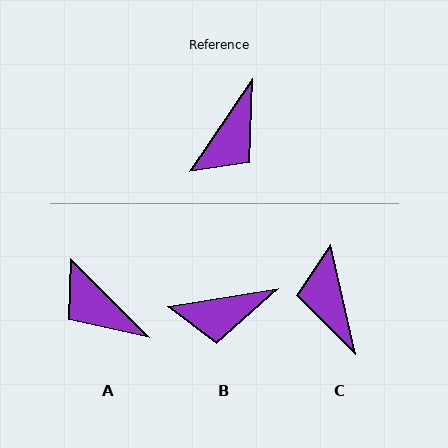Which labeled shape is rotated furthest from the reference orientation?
C, about 133 degrees away.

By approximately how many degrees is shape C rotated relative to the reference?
Approximately 133 degrees clockwise.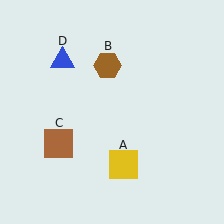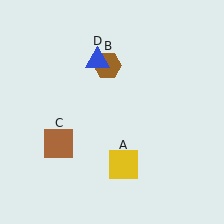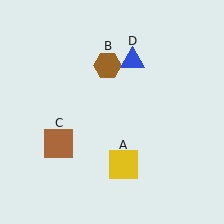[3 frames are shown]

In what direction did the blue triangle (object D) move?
The blue triangle (object D) moved right.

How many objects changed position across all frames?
1 object changed position: blue triangle (object D).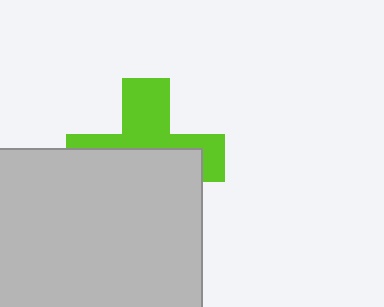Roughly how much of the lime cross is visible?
A small part of it is visible (roughly 43%).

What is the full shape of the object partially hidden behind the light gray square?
The partially hidden object is a lime cross.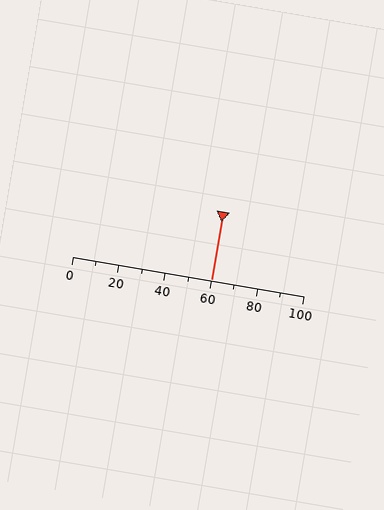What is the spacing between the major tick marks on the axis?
The major ticks are spaced 20 apart.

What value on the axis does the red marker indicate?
The marker indicates approximately 60.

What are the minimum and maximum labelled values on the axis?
The axis runs from 0 to 100.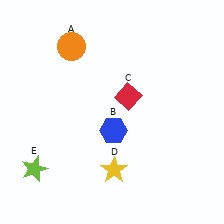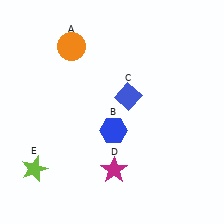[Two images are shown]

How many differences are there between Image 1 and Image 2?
There are 2 differences between the two images.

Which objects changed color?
C changed from red to blue. D changed from yellow to magenta.